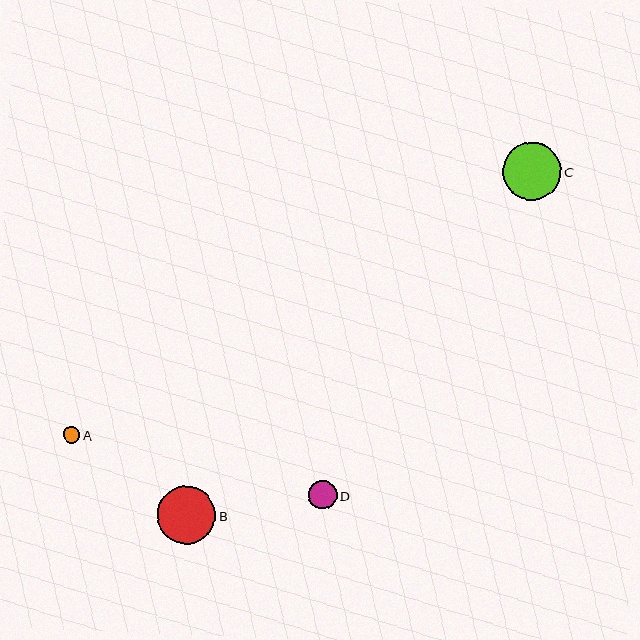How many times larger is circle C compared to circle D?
Circle C is approximately 2.0 times the size of circle D.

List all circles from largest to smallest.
From largest to smallest: B, C, D, A.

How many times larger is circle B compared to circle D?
Circle B is approximately 2.0 times the size of circle D.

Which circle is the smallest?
Circle A is the smallest with a size of approximately 17 pixels.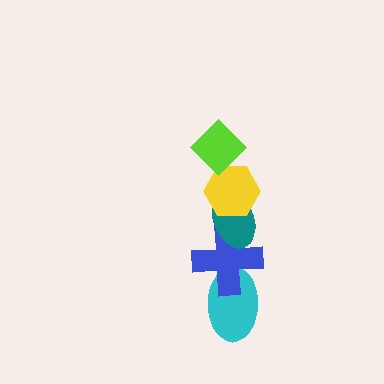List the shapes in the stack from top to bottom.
From top to bottom: the lime diamond, the yellow hexagon, the teal ellipse, the blue cross, the cyan ellipse.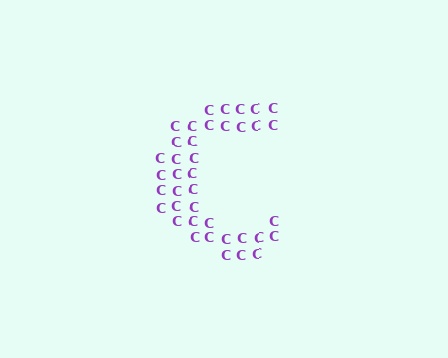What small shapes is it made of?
It is made of small letter C's.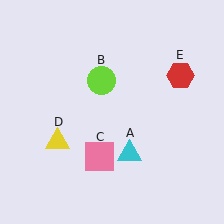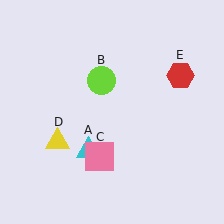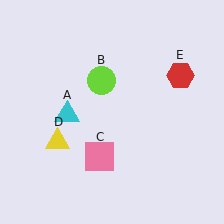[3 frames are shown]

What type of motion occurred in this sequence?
The cyan triangle (object A) rotated clockwise around the center of the scene.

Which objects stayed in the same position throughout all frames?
Lime circle (object B) and pink square (object C) and yellow triangle (object D) and red hexagon (object E) remained stationary.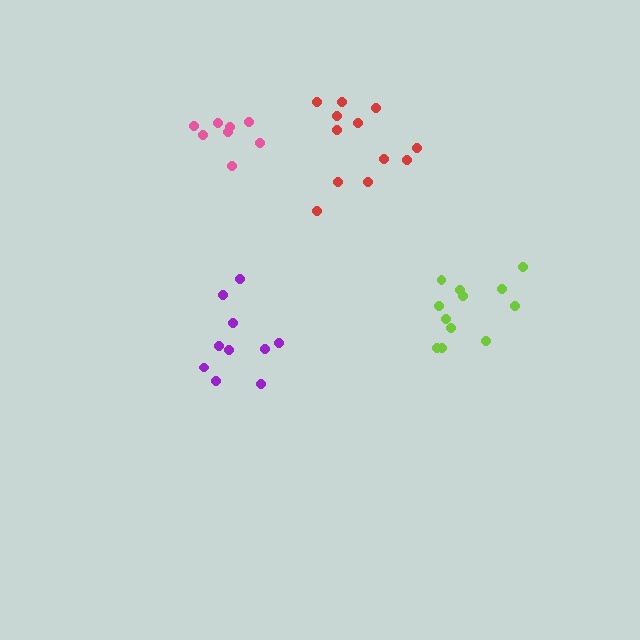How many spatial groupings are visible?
There are 4 spatial groupings.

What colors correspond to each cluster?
The clusters are colored: pink, lime, purple, red.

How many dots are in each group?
Group 1: 8 dots, Group 2: 12 dots, Group 3: 10 dots, Group 4: 12 dots (42 total).